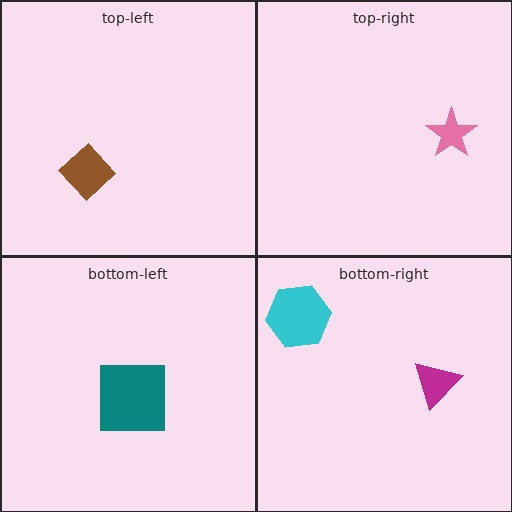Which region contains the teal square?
The bottom-left region.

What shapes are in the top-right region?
The pink star.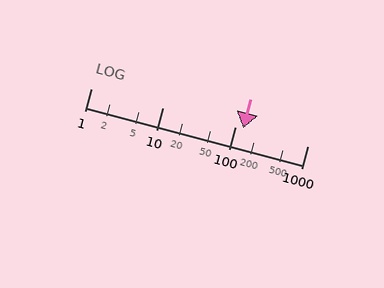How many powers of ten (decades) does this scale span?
The scale spans 3 decades, from 1 to 1000.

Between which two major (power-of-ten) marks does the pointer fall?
The pointer is between 100 and 1000.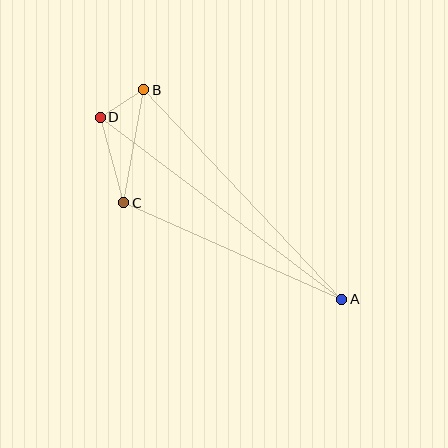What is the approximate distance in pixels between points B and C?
The distance between B and C is approximately 115 pixels.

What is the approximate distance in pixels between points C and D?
The distance between C and D is approximately 89 pixels.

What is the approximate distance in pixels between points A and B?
The distance between A and B is approximately 288 pixels.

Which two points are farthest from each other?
Points A and D are farthest from each other.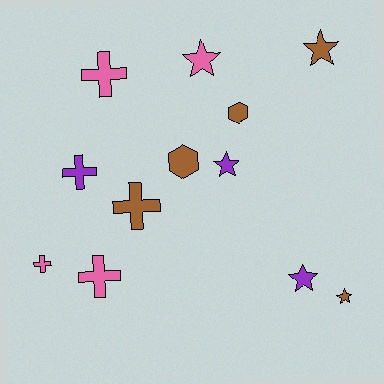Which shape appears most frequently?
Cross, with 5 objects.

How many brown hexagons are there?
There are 2 brown hexagons.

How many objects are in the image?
There are 12 objects.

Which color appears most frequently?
Brown, with 5 objects.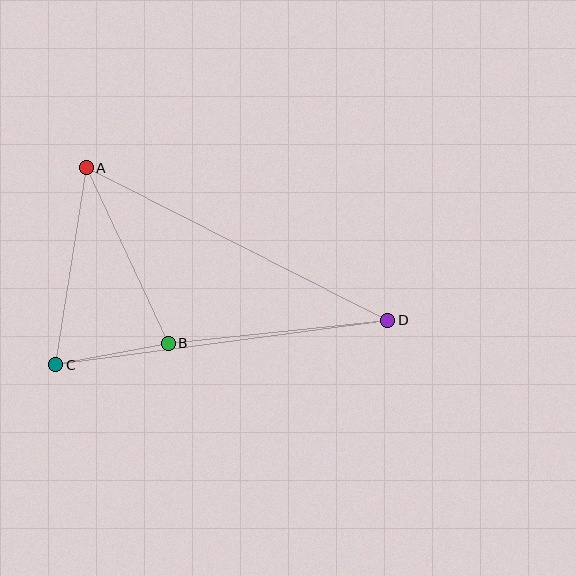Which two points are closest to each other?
Points B and C are closest to each other.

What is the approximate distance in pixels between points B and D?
The distance between B and D is approximately 221 pixels.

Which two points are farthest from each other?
Points A and D are farthest from each other.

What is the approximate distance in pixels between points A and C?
The distance between A and C is approximately 199 pixels.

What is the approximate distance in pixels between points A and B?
The distance between A and B is approximately 193 pixels.